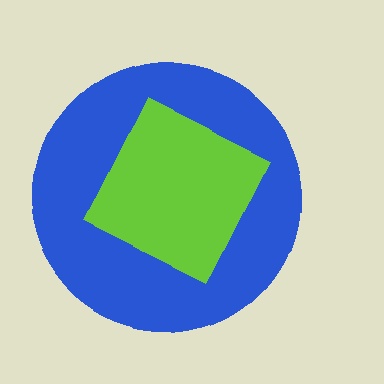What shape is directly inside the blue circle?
The lime square.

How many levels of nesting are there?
2.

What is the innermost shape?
The lime square.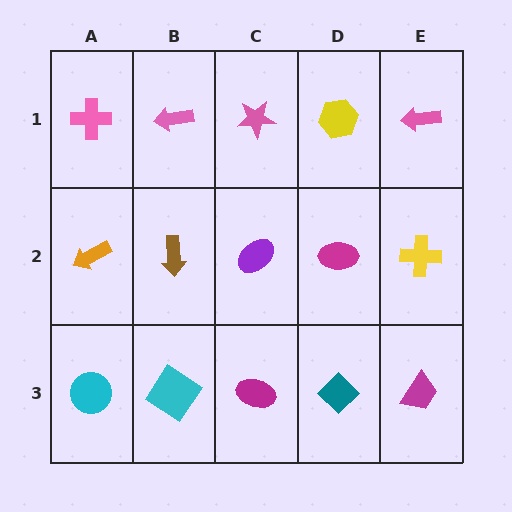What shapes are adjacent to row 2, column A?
A pink cross (row 1, column A), a cyan circle (row 3, column A), a brown arrow (row 2, column B).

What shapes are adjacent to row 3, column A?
An orange arrow (row 2, column A), a cyan diamond (row 3, column B).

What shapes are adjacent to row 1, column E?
A yellow cross (row 2, column E), a yellow hexagon (row 1, column D).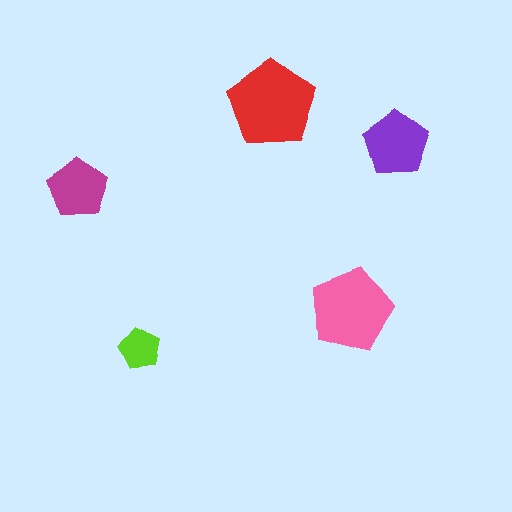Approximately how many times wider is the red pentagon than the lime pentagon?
About 2 times wider.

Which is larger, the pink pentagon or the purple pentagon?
The pink one.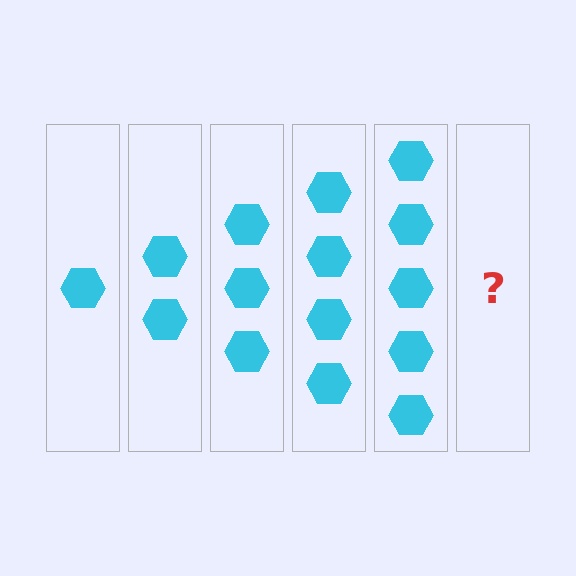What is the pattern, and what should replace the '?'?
The pattern is that each step adds one more hexagon. The '?' should be 6 hexagons.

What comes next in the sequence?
The next element should be 6 hexagons.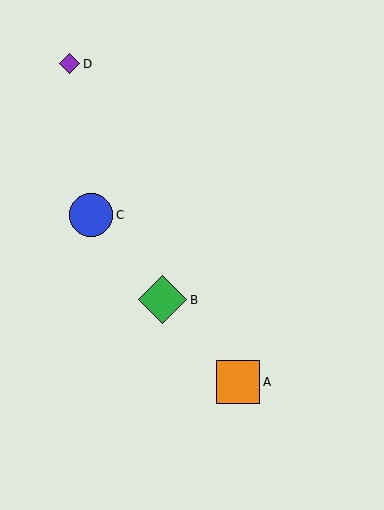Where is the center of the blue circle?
The center of the blue circle is at (91, 215).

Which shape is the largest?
The green diamond (labeled B) is the largest.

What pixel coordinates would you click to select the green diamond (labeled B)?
Click at (163, 300) to select the green diamond B.